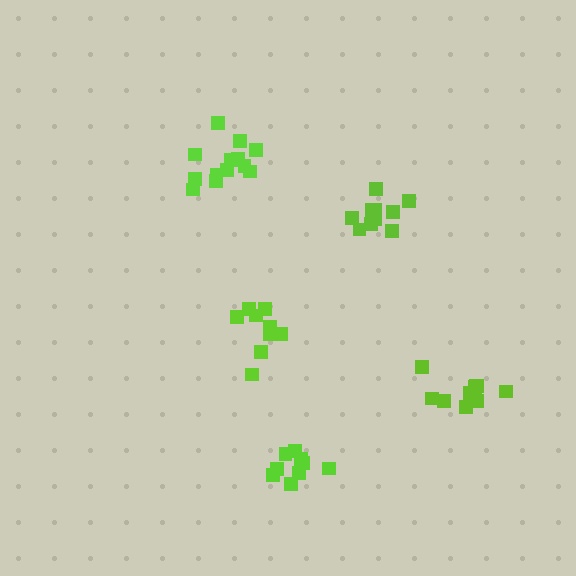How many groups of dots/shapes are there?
There are 5 groups.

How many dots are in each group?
Group 1: 13 dots, Group 2: 10 dots, Group 3: 9 dots, Group 4: 11 dots, Group 5: 9 dots (52 total).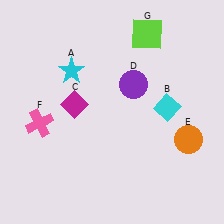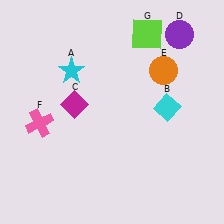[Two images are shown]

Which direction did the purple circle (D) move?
The purple circle (D) moved up.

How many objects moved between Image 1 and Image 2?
2 objects moved between the two images.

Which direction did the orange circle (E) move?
The orange circle (E) moved up.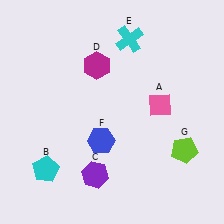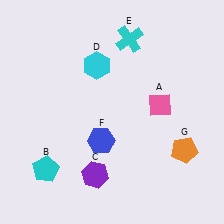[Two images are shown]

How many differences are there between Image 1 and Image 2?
There are 2 differences between the two images.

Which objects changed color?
D changed from magenta to cyan. G changed from lime to orange.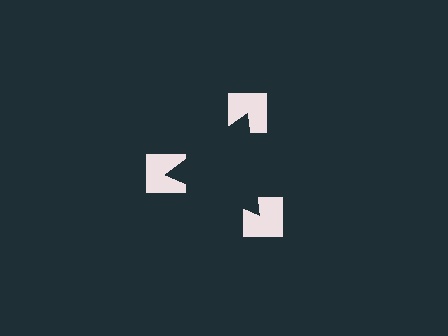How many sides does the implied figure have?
3 sides.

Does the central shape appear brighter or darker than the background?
It typically appears slightly darker than the background, even though no actual brightness change is drawn.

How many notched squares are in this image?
There are 3 — one at each vertex of the illusory triangle.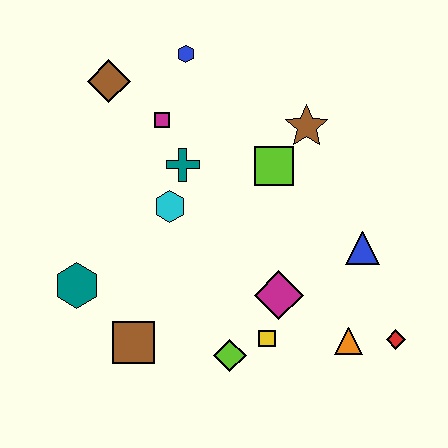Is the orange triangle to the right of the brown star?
Yes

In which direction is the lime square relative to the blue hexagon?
The lime square is below the blue hexagon.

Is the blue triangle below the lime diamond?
No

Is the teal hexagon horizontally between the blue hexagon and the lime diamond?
No